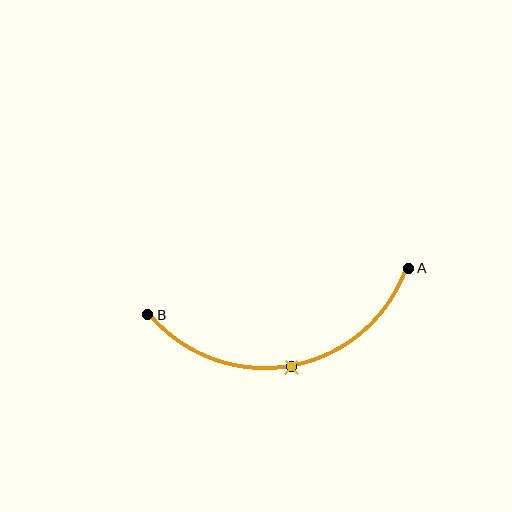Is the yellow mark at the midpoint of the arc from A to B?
Yes. The yellow mark lies on the arc at equal arc-length from both A and B — it is the arc midpoint.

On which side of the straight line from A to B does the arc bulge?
The arc bulges below the straight line connecting A and B.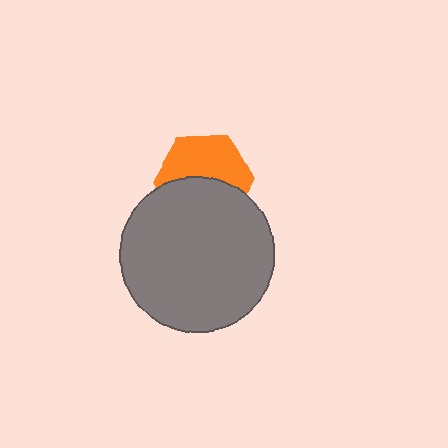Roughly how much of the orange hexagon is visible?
About half of it is visible (roughly 52%).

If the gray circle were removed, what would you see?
You would see the complete orange hexagon.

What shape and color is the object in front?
The object in front is a gray circle.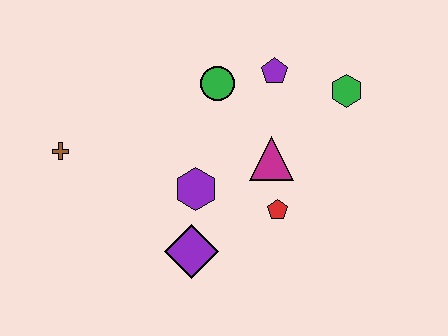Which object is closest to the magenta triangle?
The red pentagon is closest to the magenta triangle.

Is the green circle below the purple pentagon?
Yes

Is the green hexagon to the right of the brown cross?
Yes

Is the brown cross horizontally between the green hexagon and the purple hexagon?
No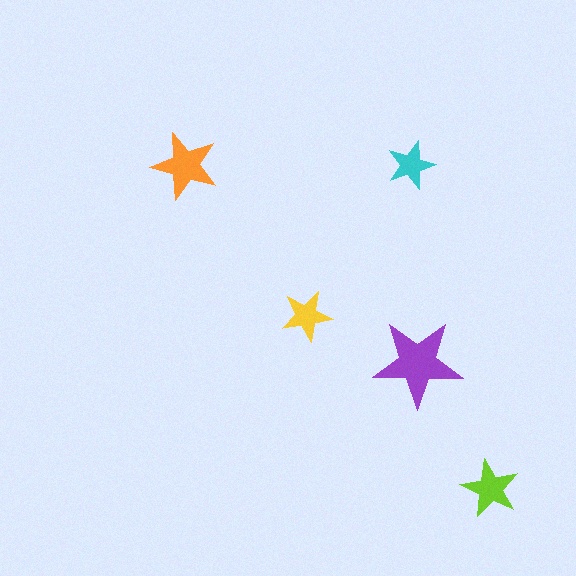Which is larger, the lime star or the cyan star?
The lime one.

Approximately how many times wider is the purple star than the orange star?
About 1.5 times wider.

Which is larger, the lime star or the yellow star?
The lime one.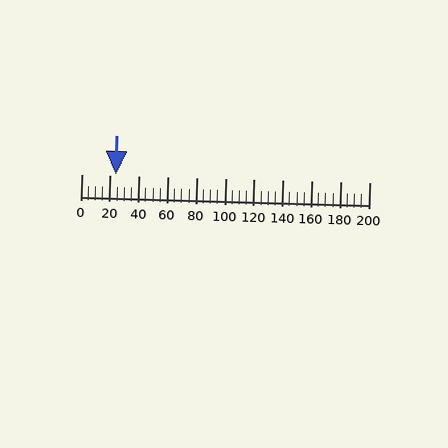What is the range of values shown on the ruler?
The ruler shows values from 0 to 200.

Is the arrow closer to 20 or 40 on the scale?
The arrow is closer to 20.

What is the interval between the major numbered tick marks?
The major tick marks are spaced 20 units apart.